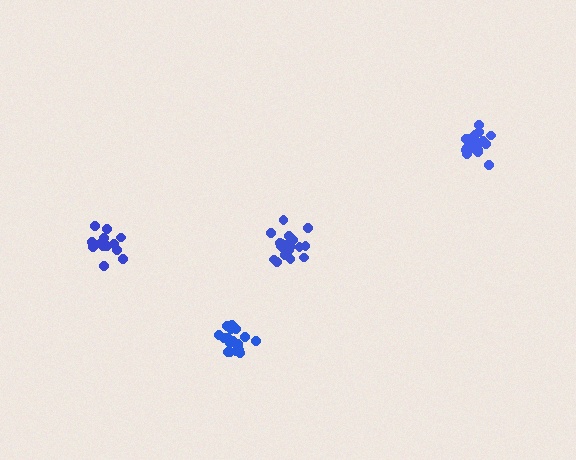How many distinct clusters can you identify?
There are 4 distinct clusters.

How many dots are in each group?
Group 1: 15 dots, Group 2: 21 dots, Group 3: 21 dots, Group 4: 21 dots (78 total).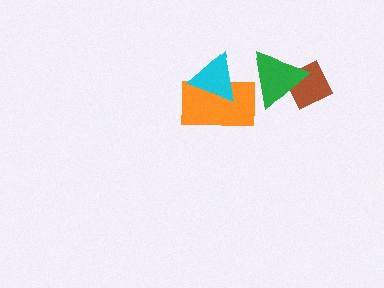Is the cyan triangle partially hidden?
No, no other shape covers it.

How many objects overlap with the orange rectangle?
1 object overlaps with the orange rectangle.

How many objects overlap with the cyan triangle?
1 object overlaps with the cyan triangle.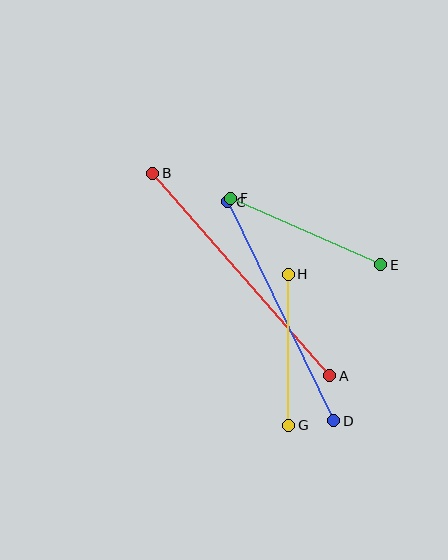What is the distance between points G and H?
The distance is approximately 151 pixels.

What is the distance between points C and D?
The distance is approximately 243 pixels.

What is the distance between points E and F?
The distance is approximately 164 pixels.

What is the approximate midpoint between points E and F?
The midpoint is at approximately (306, 231) pixels.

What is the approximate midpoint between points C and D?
The midpoint is at approximately (281, 311) pixels.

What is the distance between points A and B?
The distance is approximately 269 pixels.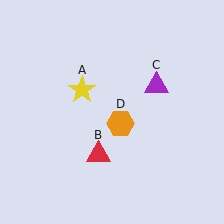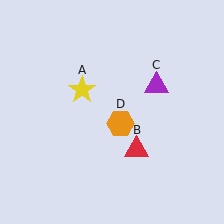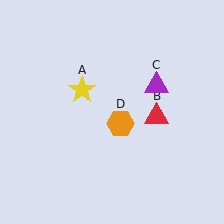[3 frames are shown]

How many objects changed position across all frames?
1 object changed position: red triangle (object B).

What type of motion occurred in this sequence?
The red triangle (object B) rotated counterclockwise around the center of the scene.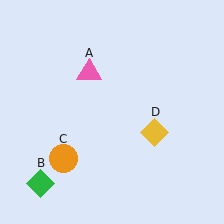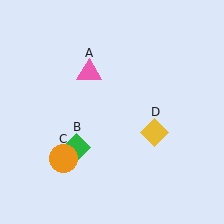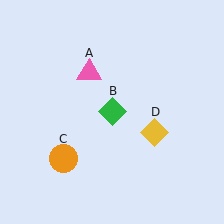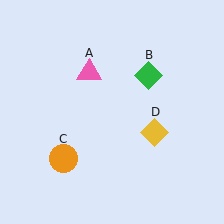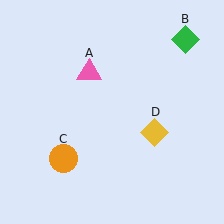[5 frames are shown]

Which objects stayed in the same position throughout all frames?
Pink triangle (object A) and orange circle (object C) and yellow diamond (object D) remained stationary.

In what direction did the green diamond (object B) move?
The green diamond (object B) moved up and to the right.